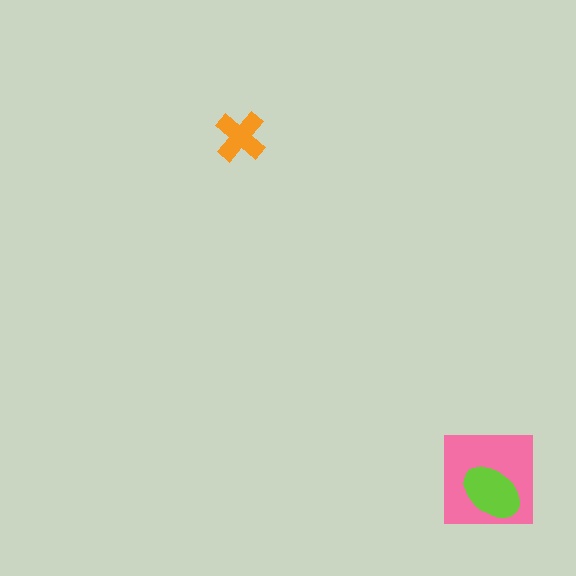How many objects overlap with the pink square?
1 object overlaps with the pink square.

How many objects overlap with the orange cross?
0 objects overlap with the orange cross.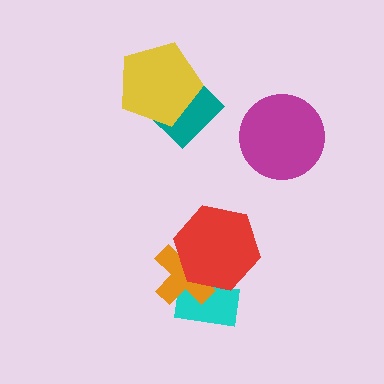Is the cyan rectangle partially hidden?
Yes, it is partially covered by another shape.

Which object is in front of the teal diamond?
The yellow pentagon is in front of the teal diamond.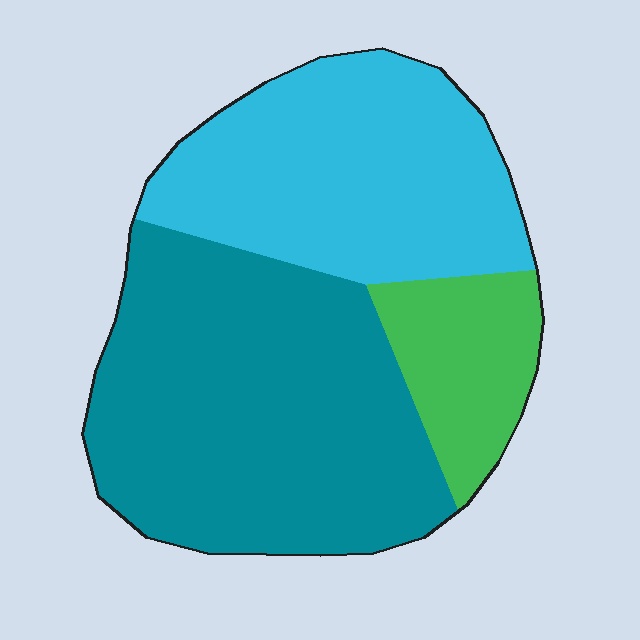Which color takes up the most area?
Teal, at roughly 50%.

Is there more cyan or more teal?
Teal.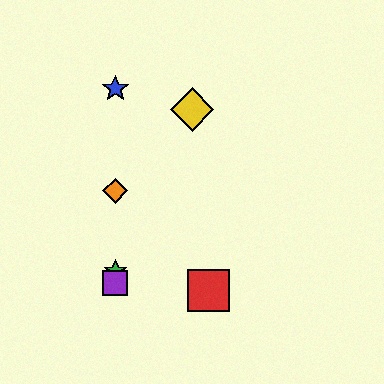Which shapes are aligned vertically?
The blue star, the green star, the purple square, the orange diamond are aligned vertically.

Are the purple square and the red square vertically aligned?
No, the purple square is at x≈115 and the red square is at x≈208.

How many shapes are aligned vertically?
4 shapes (the blue star, the green star, the purple square, the orange diamond) are aligned vertically.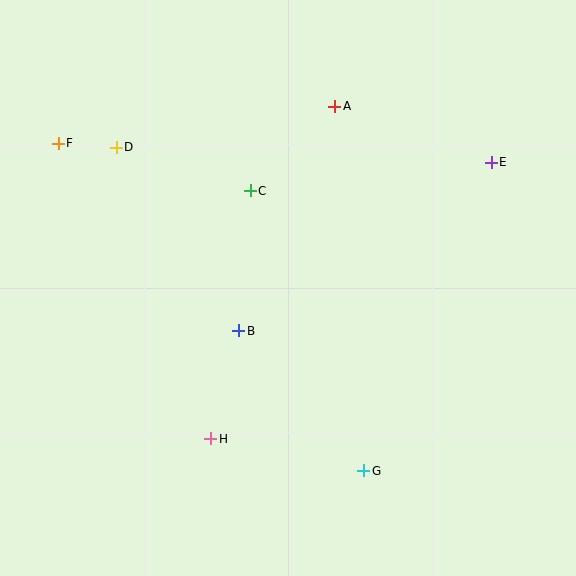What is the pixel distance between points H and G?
The distance between H and G is 157 pixels.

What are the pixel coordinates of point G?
Point G is at (364, 471).